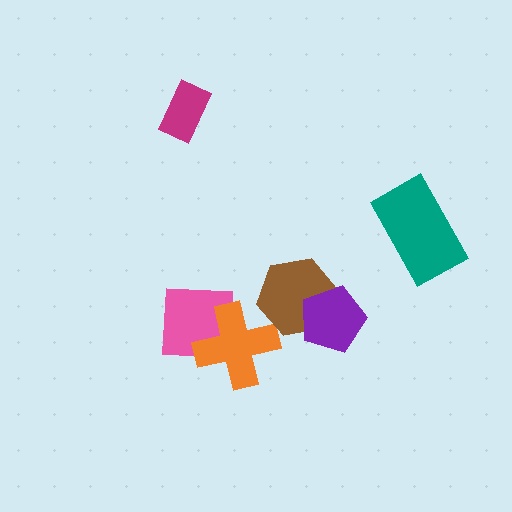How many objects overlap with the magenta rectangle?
0 objects overlap with the magenta rectangle.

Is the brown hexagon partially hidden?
Yes, it is partially covered by another shape.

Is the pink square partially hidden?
Yes, it is partially covered by another shape.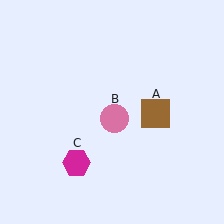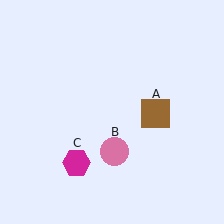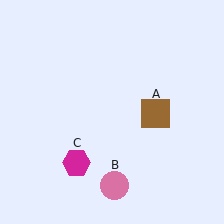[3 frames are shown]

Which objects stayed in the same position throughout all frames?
Brown square (object A) and magenta hexagon (object C) remained stationary.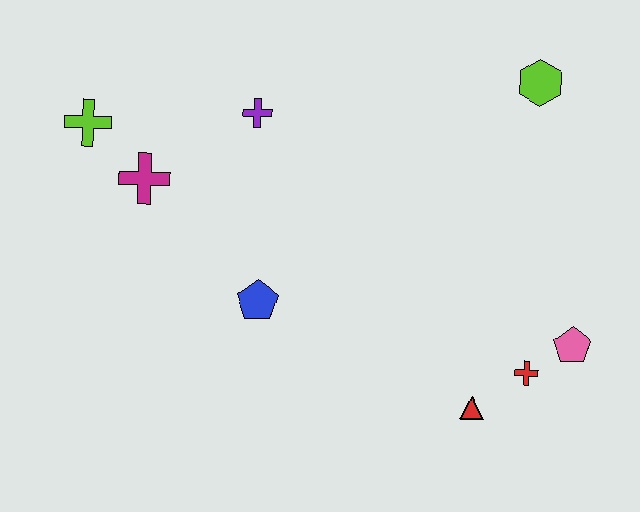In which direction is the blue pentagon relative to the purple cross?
The blue pentagon is below the purple cross.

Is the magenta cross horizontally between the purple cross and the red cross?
No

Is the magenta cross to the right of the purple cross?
No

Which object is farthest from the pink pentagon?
The lime cross is farthest from the pink pentagon.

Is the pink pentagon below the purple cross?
Yes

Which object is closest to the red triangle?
The red cross is closest to the red triangle.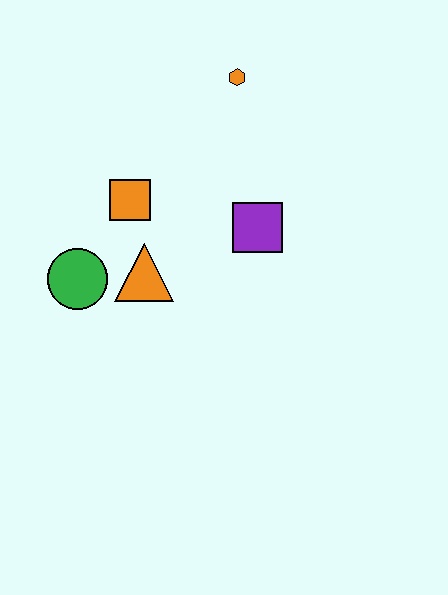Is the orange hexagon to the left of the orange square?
No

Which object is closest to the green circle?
The orange triangle is closest to the green circle.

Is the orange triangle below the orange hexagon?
Yes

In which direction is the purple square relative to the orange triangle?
The purple square is to the right of the orange triangle.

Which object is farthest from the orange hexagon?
The green circle is farthest from the orange hexagon.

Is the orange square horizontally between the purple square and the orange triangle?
No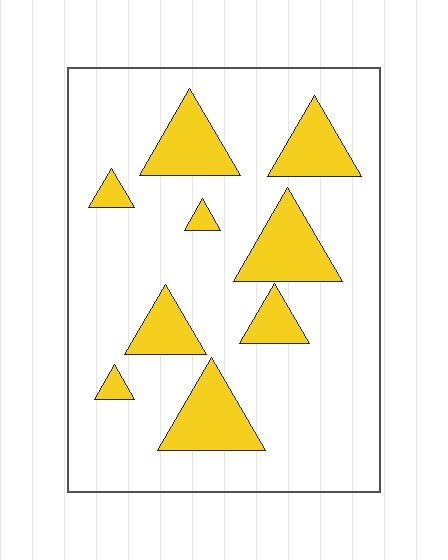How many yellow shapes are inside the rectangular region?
9.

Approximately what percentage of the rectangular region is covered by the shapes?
Approximately 20%.